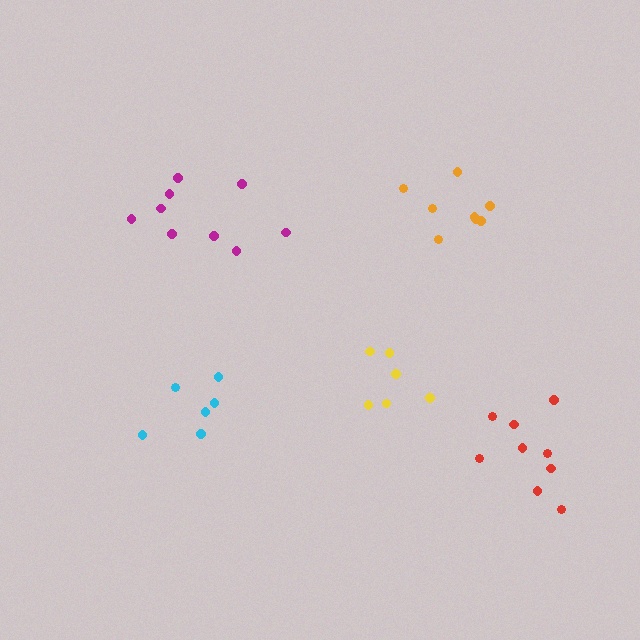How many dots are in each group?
Group 1: 6 dots, Group 2: 9 dots, Group 3: 6 dots, Group 4: 9 dots, Group 5: 8 dots (38 total).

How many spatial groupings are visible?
There are 5 spatial groupings.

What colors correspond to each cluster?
The clusters are colored: yellow, red, cyan, magenta, orange.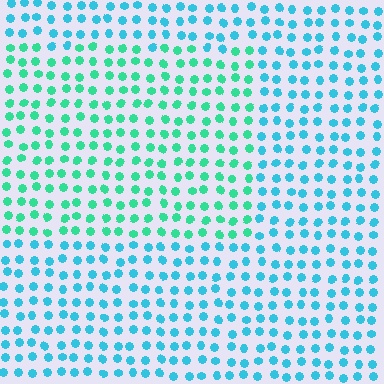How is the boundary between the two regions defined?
The boundary is defined purely by a slight shift in hue (about 35 degrees). Spacing, size, and orientation are identical on both sides.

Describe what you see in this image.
The image is filled with small cyan elements in a uniform arrangement. A rectangle-shaped region is visible where the elements are tinted to a slightly different hue, forming a subtle color boundary.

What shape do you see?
I see a rectangle.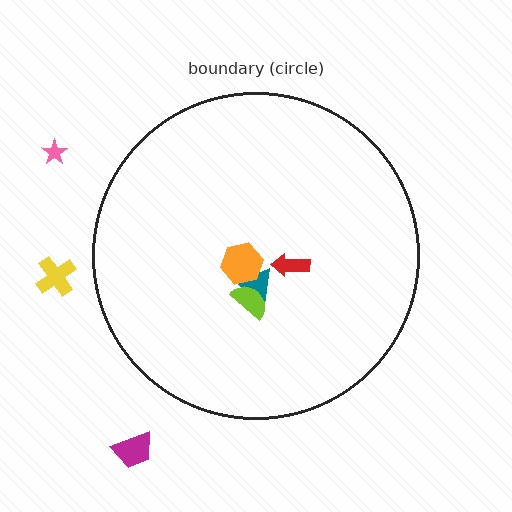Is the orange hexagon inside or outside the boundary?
Inside.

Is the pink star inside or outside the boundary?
Outside.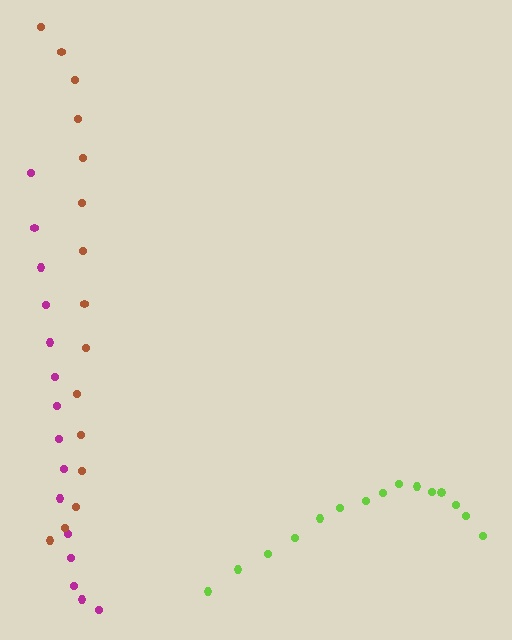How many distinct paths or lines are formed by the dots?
There are 3 distinct paths.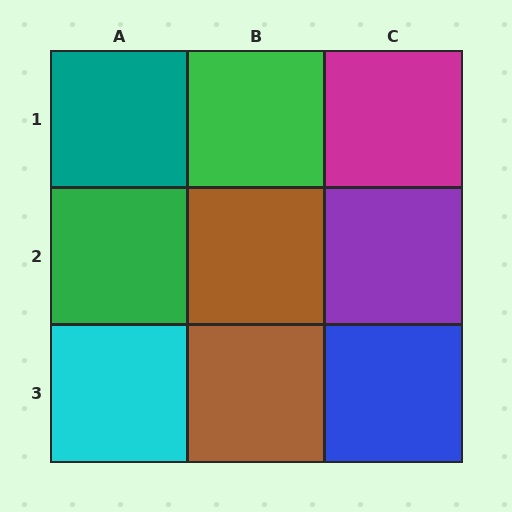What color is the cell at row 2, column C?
Purple.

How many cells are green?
2 cells are green.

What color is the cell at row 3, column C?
Blue.